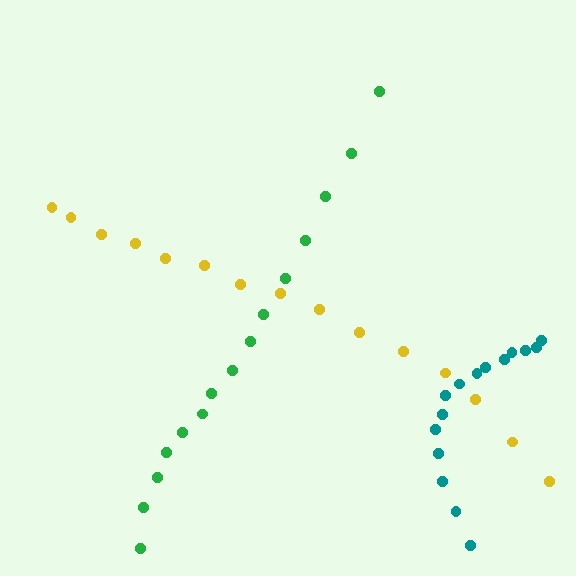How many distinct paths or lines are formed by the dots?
There are 3 distinct paths.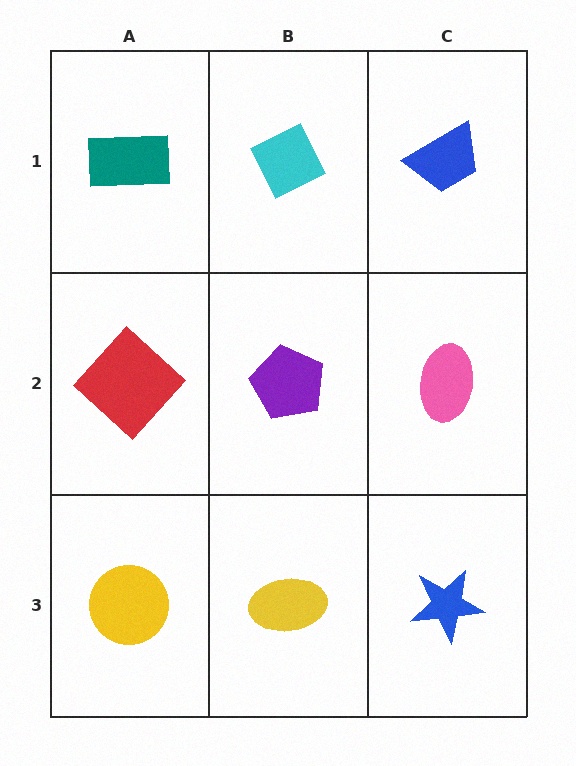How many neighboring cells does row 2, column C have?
3.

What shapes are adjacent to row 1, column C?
A pink ellipse (row 2, column C), a cyan diamond (row 1, column B).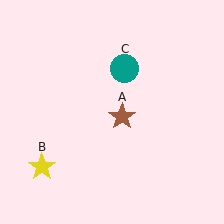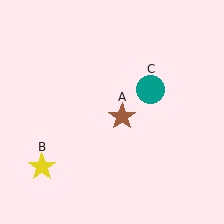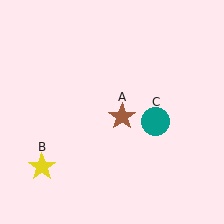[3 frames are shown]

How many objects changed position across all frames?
1 object changed position: teal circle (object C).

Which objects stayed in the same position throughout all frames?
Brown star (object A) and yellow star (object B) remained stationary.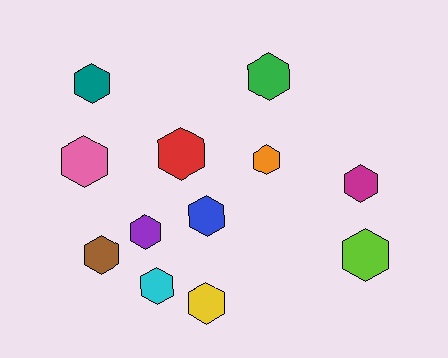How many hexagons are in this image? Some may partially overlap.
There are 12 hexagons.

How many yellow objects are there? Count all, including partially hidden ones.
There is 1 yellow object.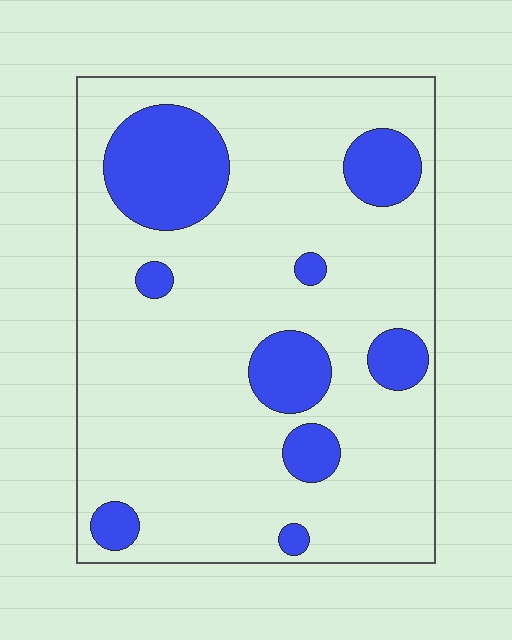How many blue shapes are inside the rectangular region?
9.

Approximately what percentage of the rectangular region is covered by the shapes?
Approximately 20%.